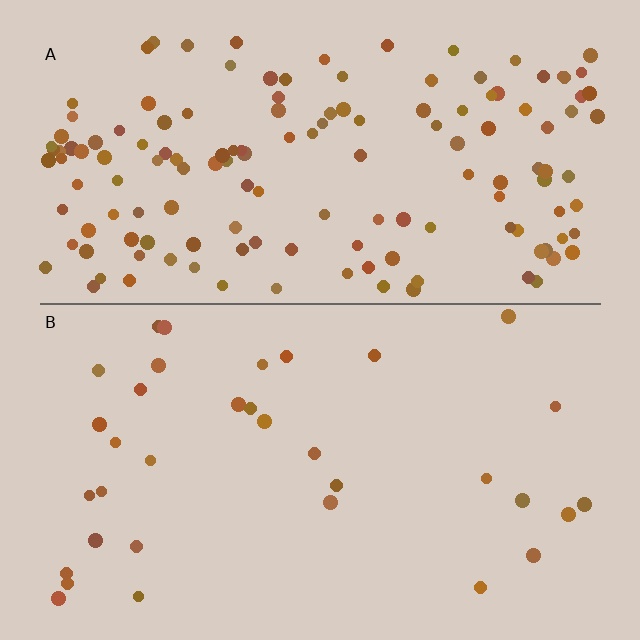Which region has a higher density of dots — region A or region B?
A (the top).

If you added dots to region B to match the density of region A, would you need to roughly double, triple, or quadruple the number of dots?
Approximately quadruple.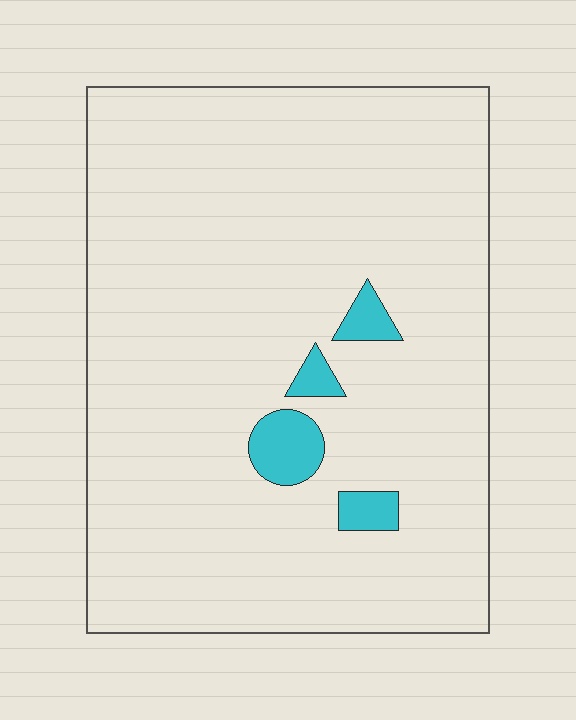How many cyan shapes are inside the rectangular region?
4.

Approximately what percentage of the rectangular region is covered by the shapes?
Approximately 5%.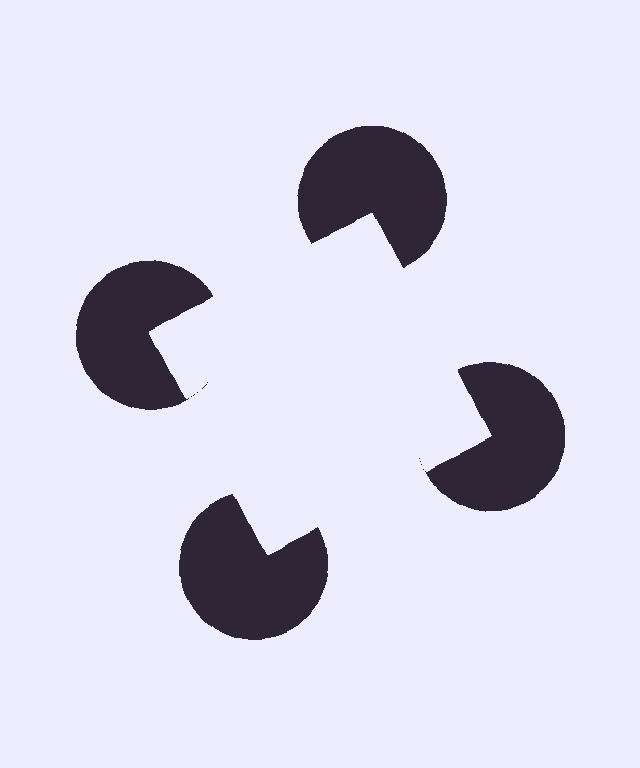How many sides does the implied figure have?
4 sides.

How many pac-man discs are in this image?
There are 4 — one at each vertex of the illusory square.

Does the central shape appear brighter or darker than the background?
It typically appears slightly brighter than the background, even though no actual brightness change is drawn.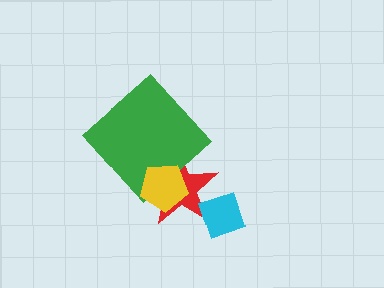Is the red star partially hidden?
Yes, it is partially covered by another shape.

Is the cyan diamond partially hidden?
No, no other shape covers it.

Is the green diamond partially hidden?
Yes, it is partially covered by another shape.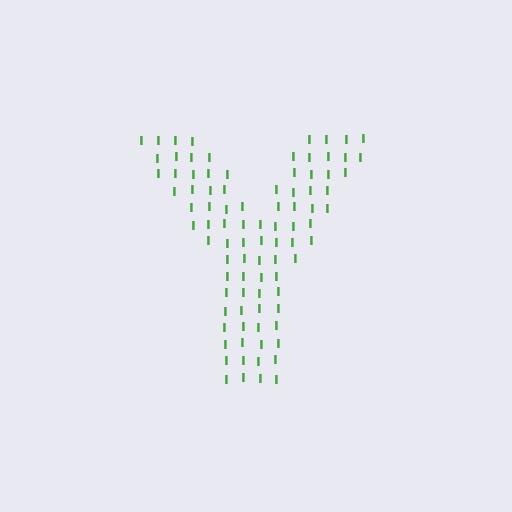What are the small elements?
The small elements are letter I's.